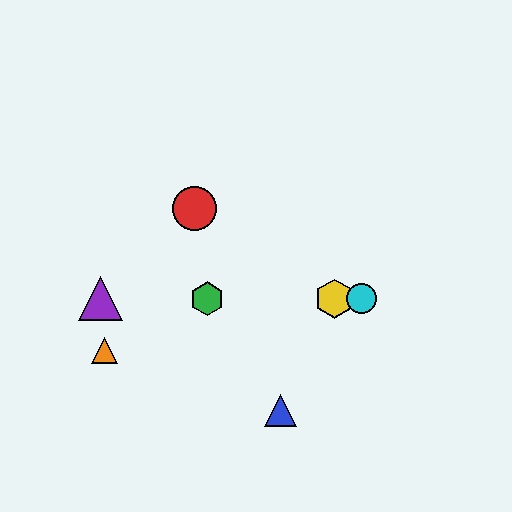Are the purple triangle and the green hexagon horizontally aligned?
Yes, both are at y≈299.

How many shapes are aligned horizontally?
4 shapes (the green hexagon, the yellow hexagon, the purple triangle, the cyan circle) are aligned horizontally.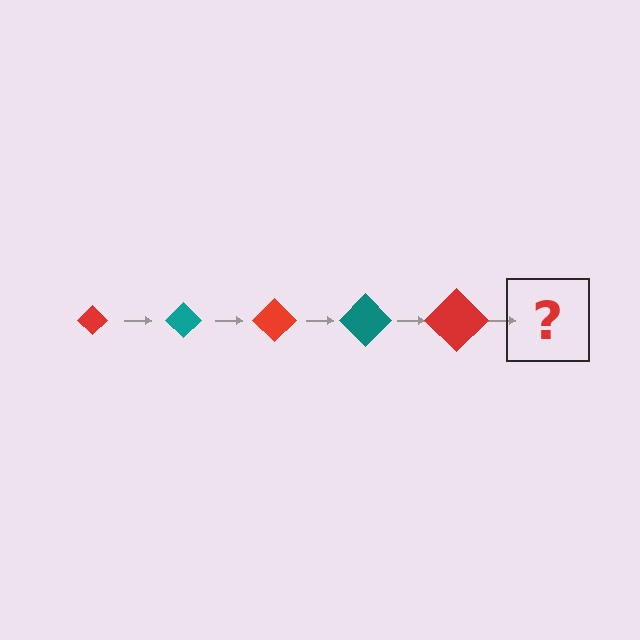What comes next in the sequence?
The next element should be a teal diamond, larger than the previous one.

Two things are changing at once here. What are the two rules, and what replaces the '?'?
The two rules are that the diamond grows larger each step and the color cycles through red and teal. The '?' should be a teal diamond, larger than the previous one.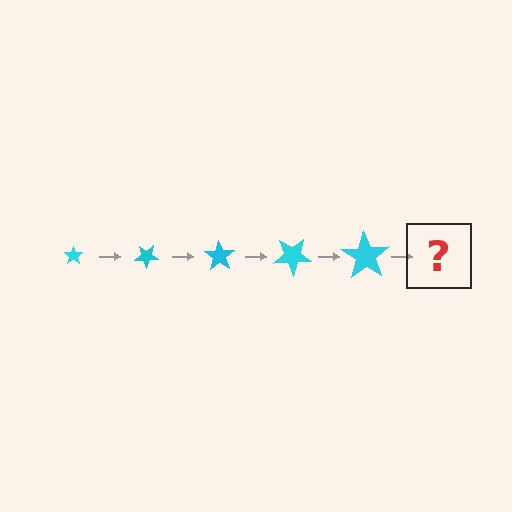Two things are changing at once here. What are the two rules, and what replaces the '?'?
The two rules are that the star grows larger each step and it rotates 35 degrees each step. The '?' should be a star, larger than the previous one and rotated 175 degrees from the start.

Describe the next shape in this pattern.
It should be a star, larger than the previous one and rotated 175 degrees from the start.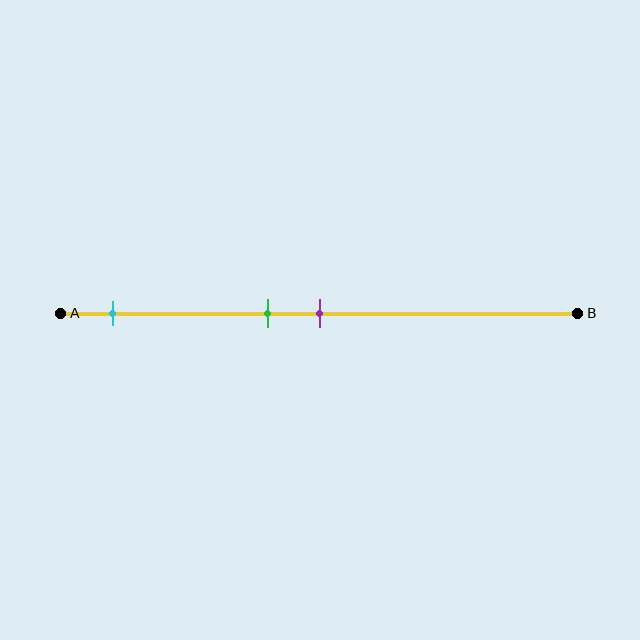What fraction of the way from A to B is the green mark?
The green mark is approximately 40% (0.4) of the way from A to B.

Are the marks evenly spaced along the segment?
No, the marks are not evenly spaced.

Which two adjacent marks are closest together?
The green and purple marks are the closest adjacent pair.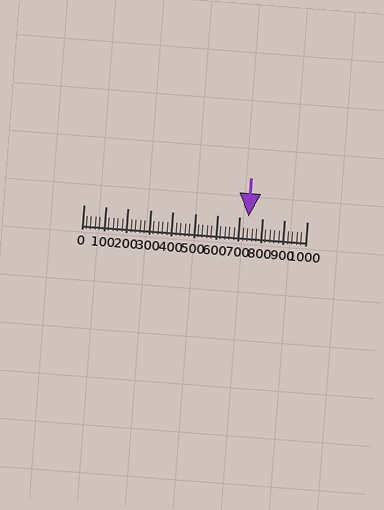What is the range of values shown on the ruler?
The ruler shows values from 0 to 1000.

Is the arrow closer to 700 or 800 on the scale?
The arrow is closer to 700.